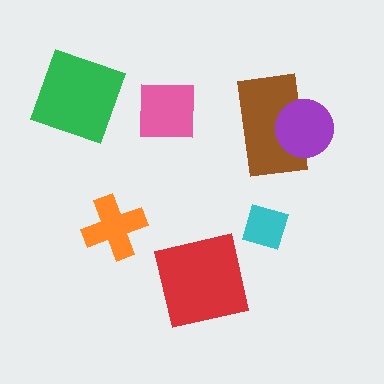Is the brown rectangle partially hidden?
Yes, it is partially covered by another shape.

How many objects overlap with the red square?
0 objects overlap with the red square.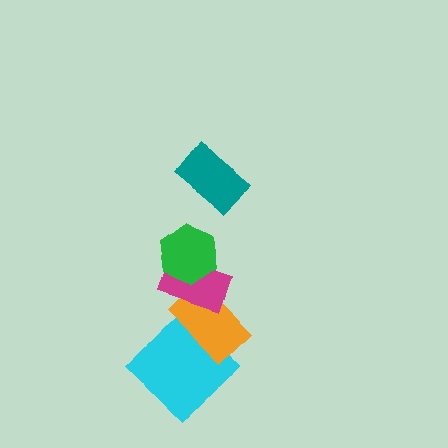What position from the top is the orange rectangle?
The orange rectangle is 4th from the top.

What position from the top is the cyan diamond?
The cyan diamond is 5th from the top.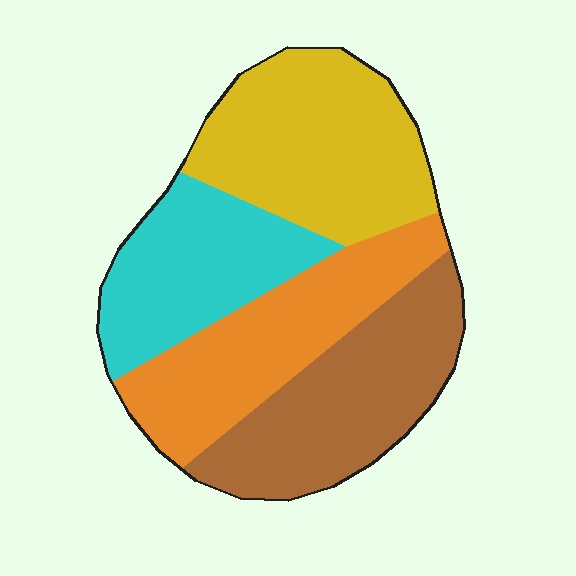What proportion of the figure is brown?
Brown takes up about one quarter (1/4) of the figure.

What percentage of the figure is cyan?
Cyan covers around 20% of the figure.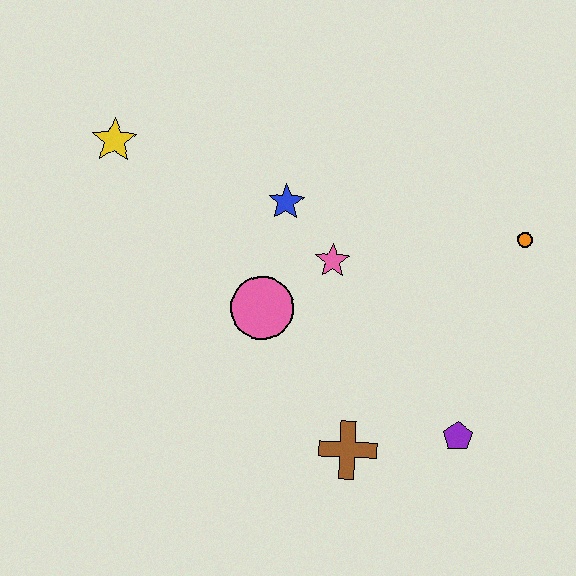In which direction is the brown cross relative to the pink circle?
The brown cross is below the pink circle.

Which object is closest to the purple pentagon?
The brown cross is closest to the purple pentagon.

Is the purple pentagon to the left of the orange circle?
Yes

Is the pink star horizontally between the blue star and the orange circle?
Yes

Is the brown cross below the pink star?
Yes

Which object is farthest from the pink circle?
The orange circle is farthest from the pink circle.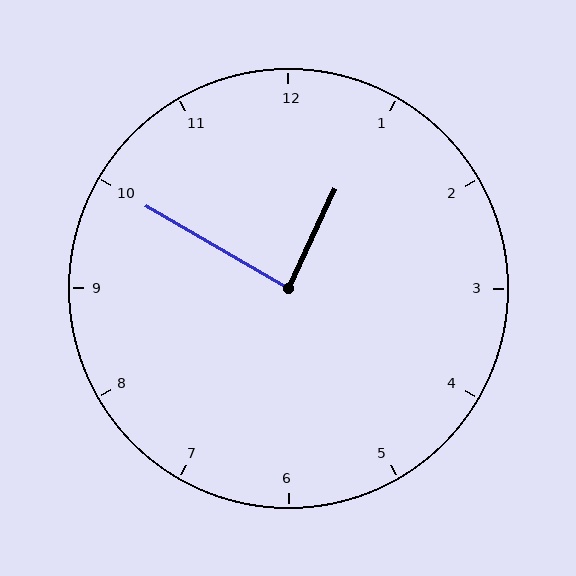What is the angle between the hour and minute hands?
Approximately 85 degrees.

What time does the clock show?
12:50.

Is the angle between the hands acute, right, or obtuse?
It is right.